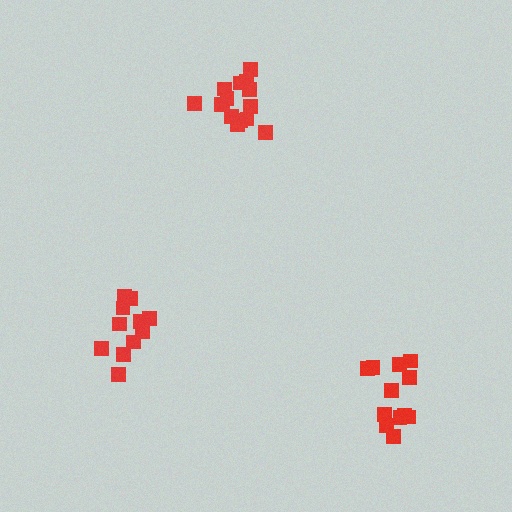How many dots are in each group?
Group 1: 15 dots, Group 2: 11 dots, Group 3: 12 dots (38 total).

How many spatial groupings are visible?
There are 3 spatial groupings.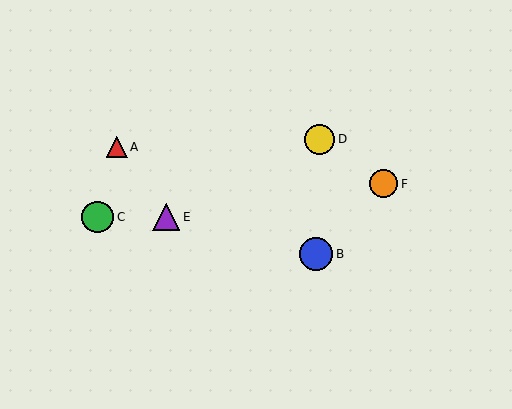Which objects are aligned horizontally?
Objects C, E are aligned horizontally.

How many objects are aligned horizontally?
2 objects (C, E) are aligned horizontally.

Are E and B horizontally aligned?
No, E is at y≈217 and B is at y≈254.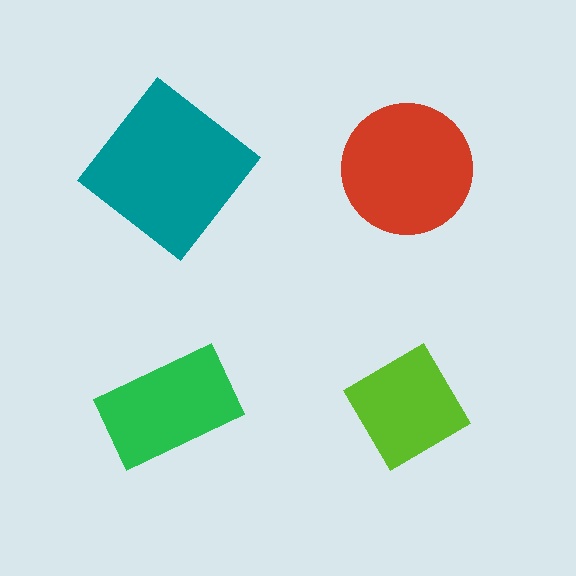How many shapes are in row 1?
2 shapes.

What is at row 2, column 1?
A green rectangle.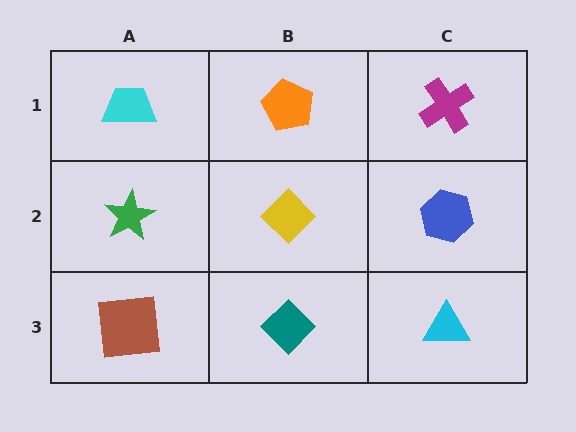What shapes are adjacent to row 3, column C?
A blue hexagon (row 2, column C), a teal diamond (row 3, column B).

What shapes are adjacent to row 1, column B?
A yellow diamond (row 2, column B), a cyan trapezoid (row 1, column A), a magenta cross (row 1, column C).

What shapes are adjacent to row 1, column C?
A blue hexagon (row 2, column C), an orange pentagon (row 1, column B).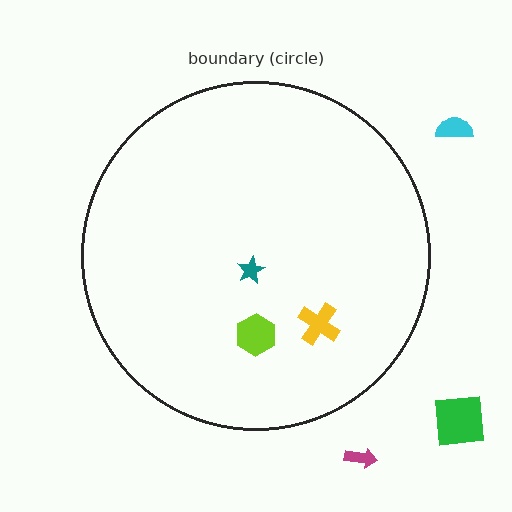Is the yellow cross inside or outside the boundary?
Inside.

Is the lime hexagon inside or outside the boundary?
Inside.